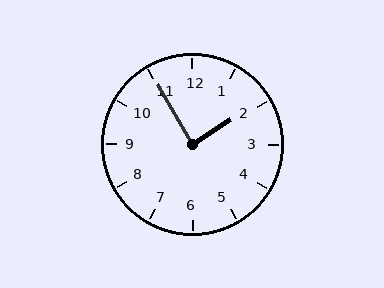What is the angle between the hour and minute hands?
Approximately 88 degrees.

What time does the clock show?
1:55.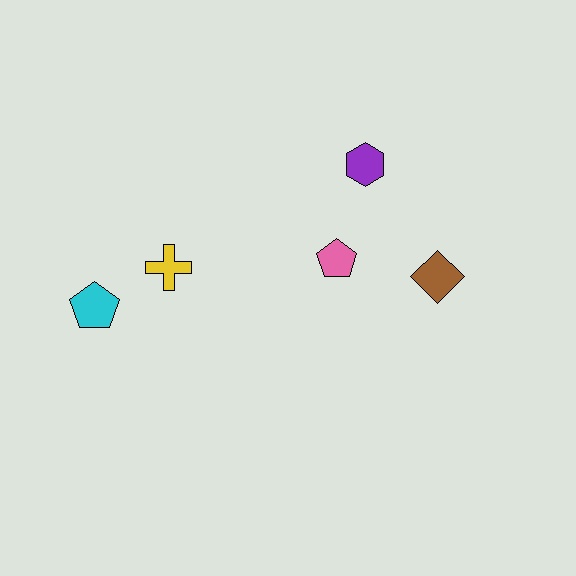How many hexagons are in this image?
There is 1 hexagon.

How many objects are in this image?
There are 5 objects.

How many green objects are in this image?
There are no green objects.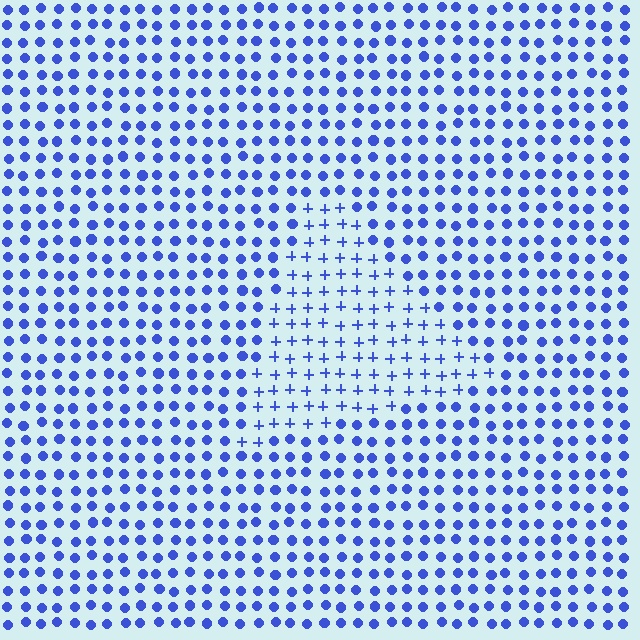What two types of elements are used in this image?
The image uses plus signs inside the triangle region and circles outside it.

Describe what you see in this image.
The image is filled with small blue elements arranged in a uniform grid. A triangle-shaped region contains plus signs, while the surrounding area contains circles. The boundary is defined purely by the change in element shape.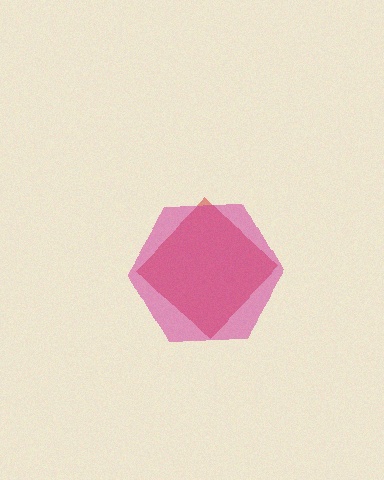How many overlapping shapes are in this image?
There are 2 overlapping shapes in the image.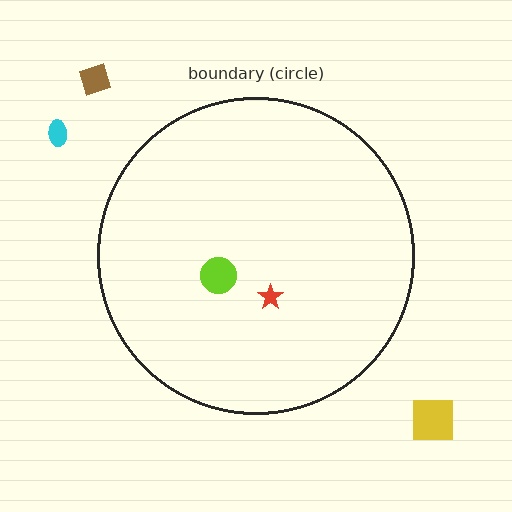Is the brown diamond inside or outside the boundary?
Outside.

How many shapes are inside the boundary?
2 inside, 3 outside.